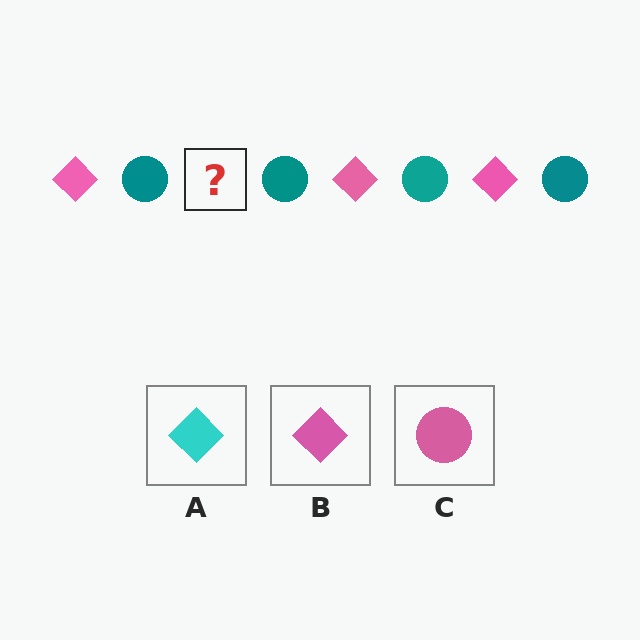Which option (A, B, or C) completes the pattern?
B.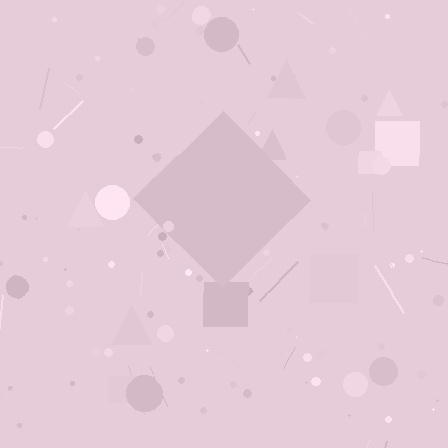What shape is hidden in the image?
A diamond is hidden in the image.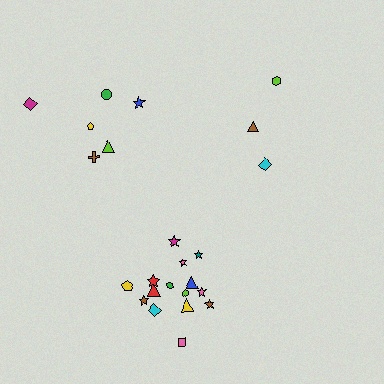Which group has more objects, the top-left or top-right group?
The top-left group.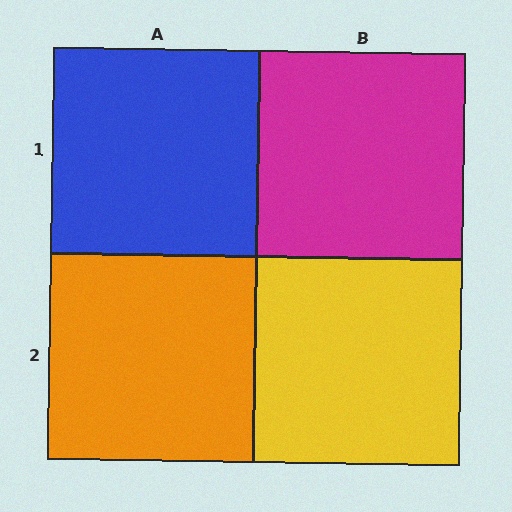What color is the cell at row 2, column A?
Orange.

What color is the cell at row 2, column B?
Yellow.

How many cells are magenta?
1 cell is magenta.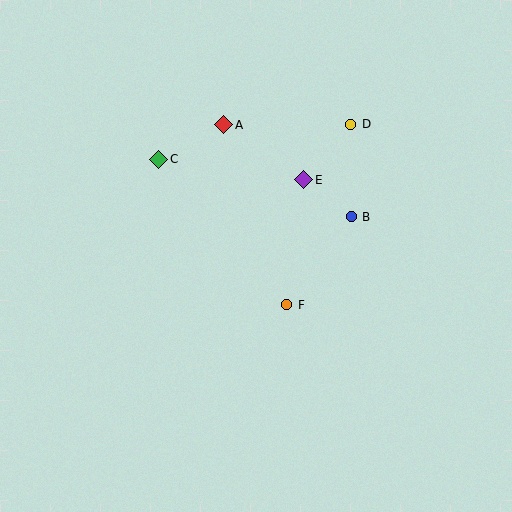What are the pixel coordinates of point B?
Point B is at (351, 217).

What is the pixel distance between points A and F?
The distance between A and F is 191 pixels.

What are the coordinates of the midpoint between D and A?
The midpoint between D and A is at (287, 124).